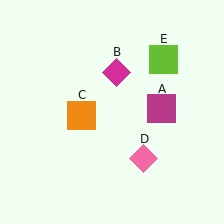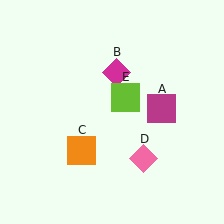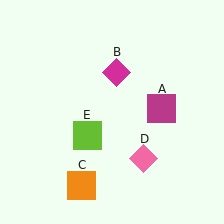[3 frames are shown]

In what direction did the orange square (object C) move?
The orange square (object C) moved down.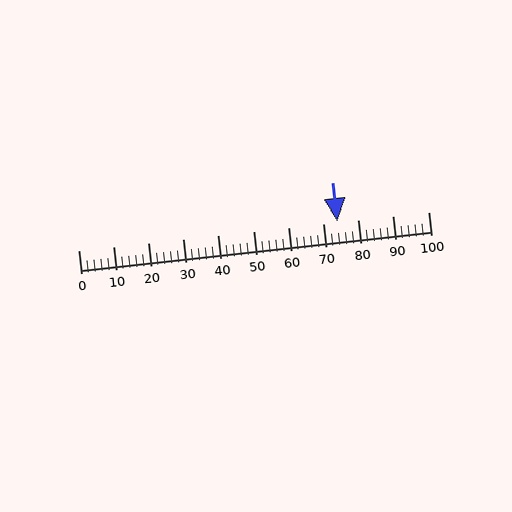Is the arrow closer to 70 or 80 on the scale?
The arrow is closer to 70.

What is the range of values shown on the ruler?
The ruler shows values from 0 to 100.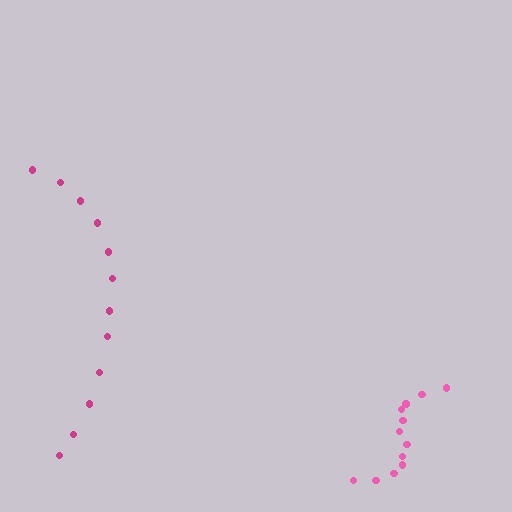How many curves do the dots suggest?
There are 2 distinct paths.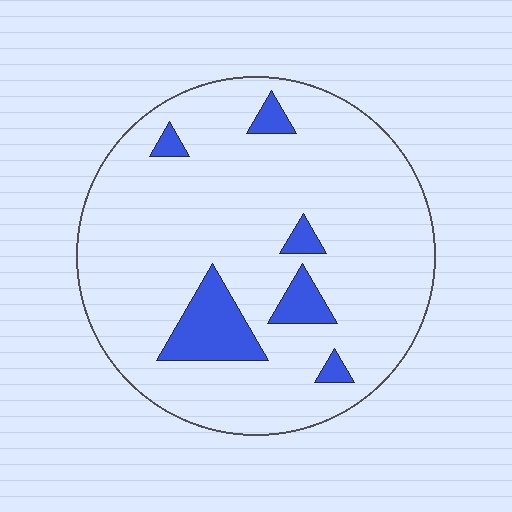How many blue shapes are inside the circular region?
6.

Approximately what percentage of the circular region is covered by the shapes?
Approximately 10%.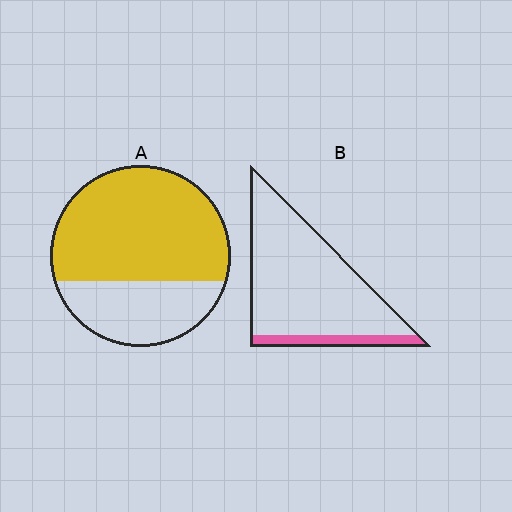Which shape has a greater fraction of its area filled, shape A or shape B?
Shape A.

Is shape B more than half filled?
No.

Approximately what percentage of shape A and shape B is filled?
A is approximately 65% and B is approximately 15%.